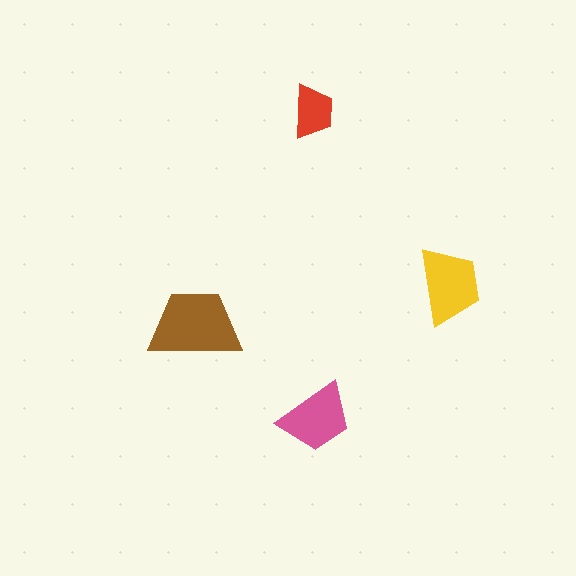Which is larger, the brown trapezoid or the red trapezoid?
The brown one.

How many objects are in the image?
There are 4 objects in the image.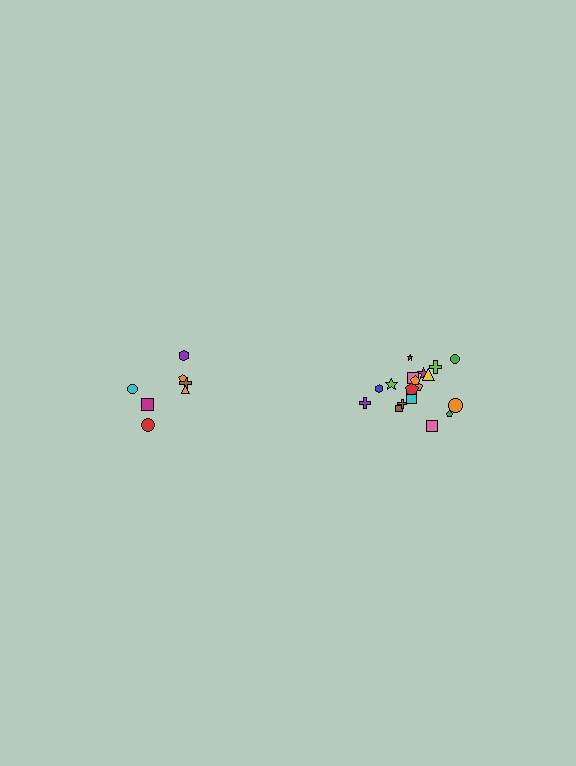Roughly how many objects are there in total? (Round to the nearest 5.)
Roughly 25 objects in total.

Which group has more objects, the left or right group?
The right group.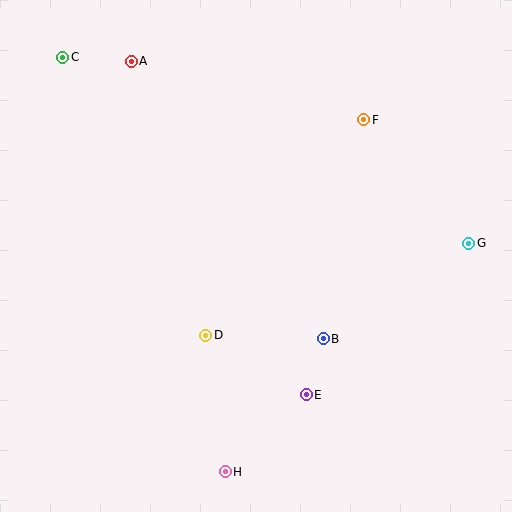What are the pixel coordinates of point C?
Point C is at (63, 57).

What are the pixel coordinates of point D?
Point D is at (206, 335).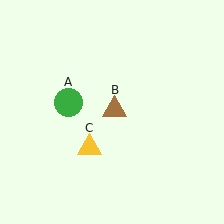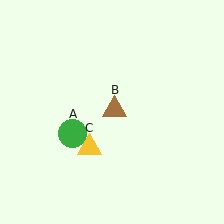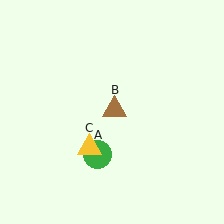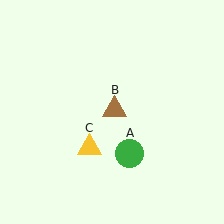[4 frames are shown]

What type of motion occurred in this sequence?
The green circle (object A) rotated counterclockwise around the center of the scene.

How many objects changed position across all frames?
1 object changed position: green circle (object A).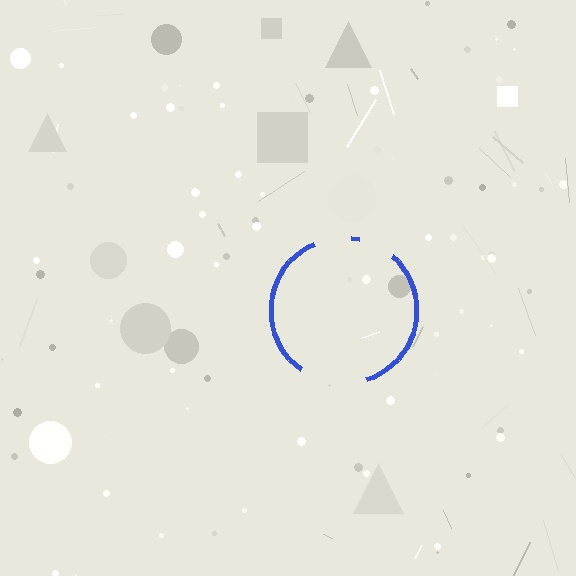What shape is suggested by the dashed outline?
The dashed outline suggests a circle.